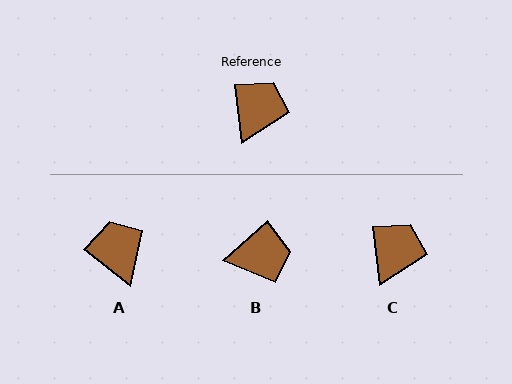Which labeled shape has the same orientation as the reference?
C.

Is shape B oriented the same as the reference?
No, it is off by about 55 degrees.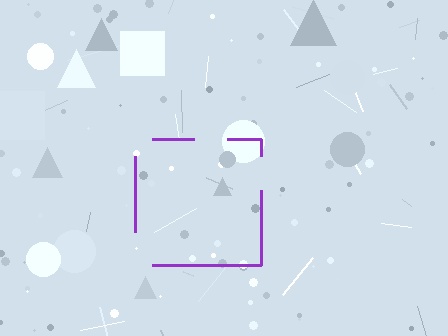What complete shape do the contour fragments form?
The contour fragments form a square.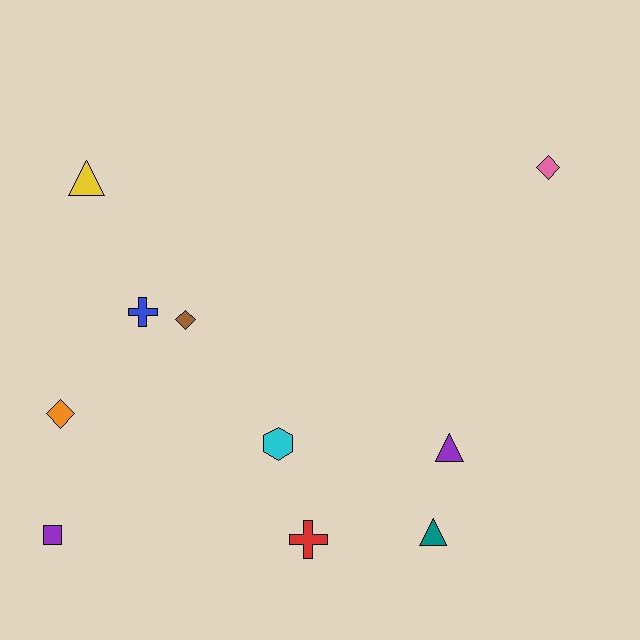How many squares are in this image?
There is 1 square.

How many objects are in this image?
There are 10 objects.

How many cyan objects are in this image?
There is 1 cyan object.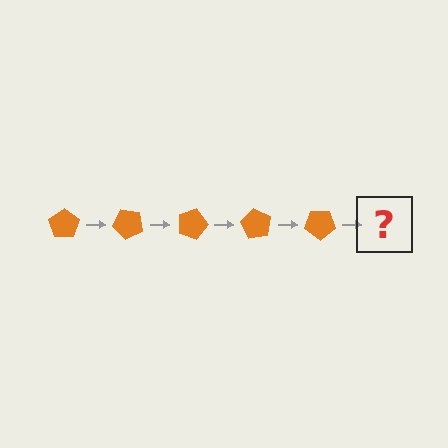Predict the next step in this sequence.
The next step is an orange pentagon rotated 225 degrees.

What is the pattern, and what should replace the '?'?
The pattern is that the pentagon rotates 45 degrees each step. The '?' should be an orange pentagon rotated 225 degrees.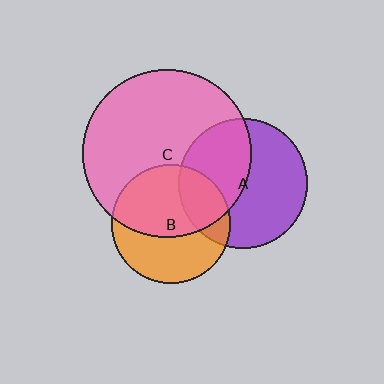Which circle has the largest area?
Circle C (pink).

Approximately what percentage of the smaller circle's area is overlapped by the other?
Approximately 25%.